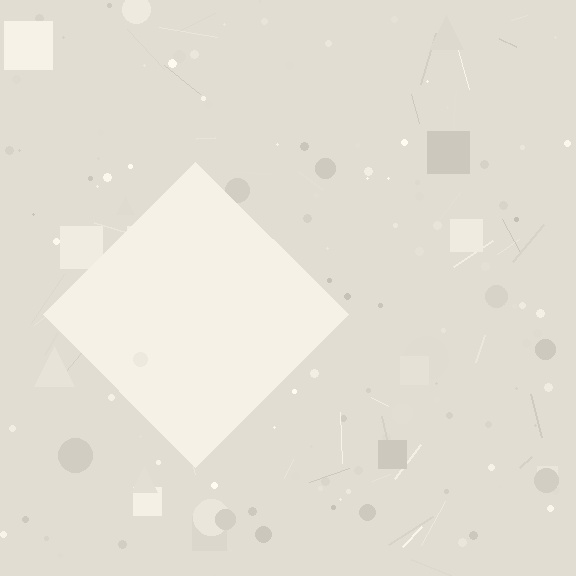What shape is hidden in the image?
A diamond is hidden in the image.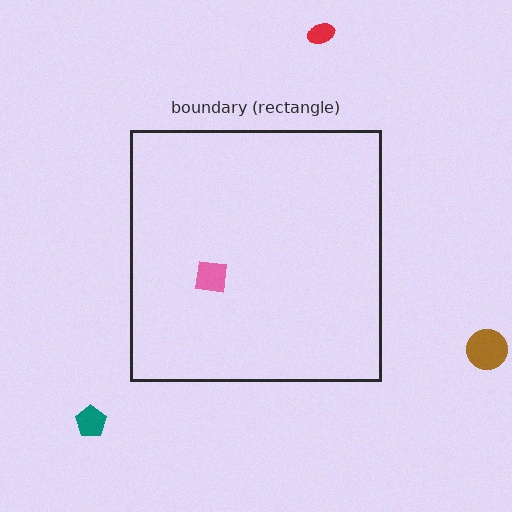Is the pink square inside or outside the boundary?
Inside.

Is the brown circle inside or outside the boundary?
Outside.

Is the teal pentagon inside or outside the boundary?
Outside.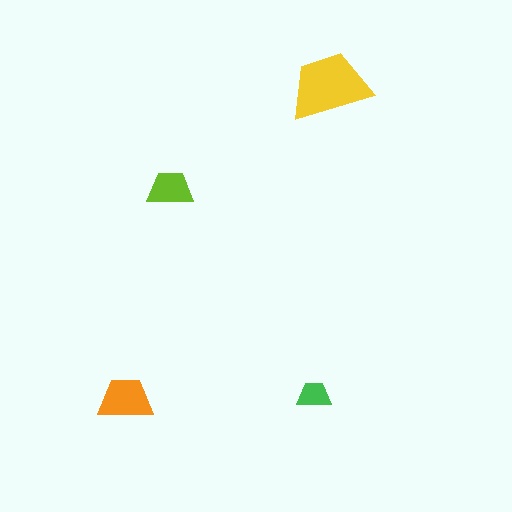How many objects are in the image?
There are 4 objects in the image.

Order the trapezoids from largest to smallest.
the yellow one, the orange one, the lime one, the green one.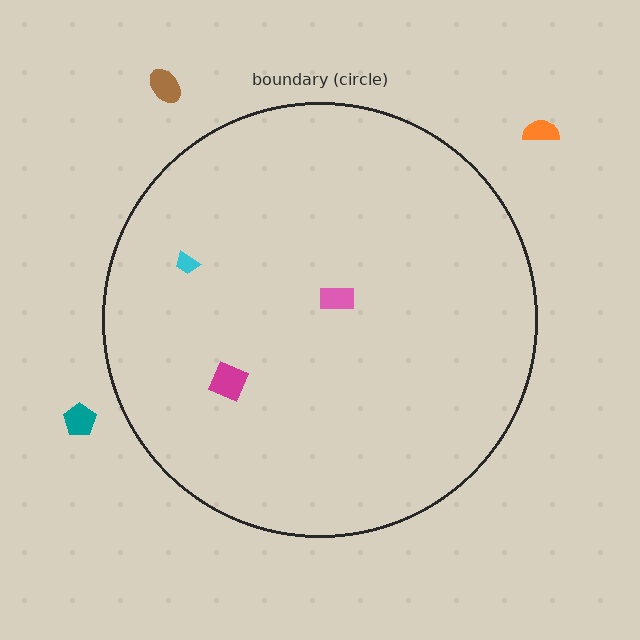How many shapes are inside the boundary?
3 inside, 3 outside.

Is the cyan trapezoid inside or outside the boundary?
Inside.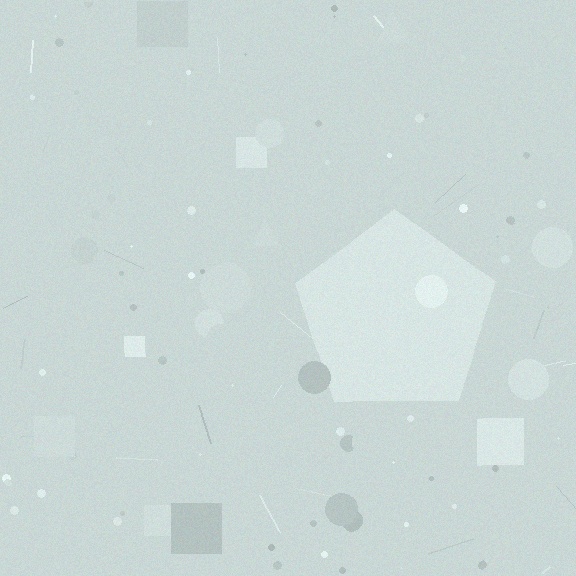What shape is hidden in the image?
A pentagon is hidden in the image.